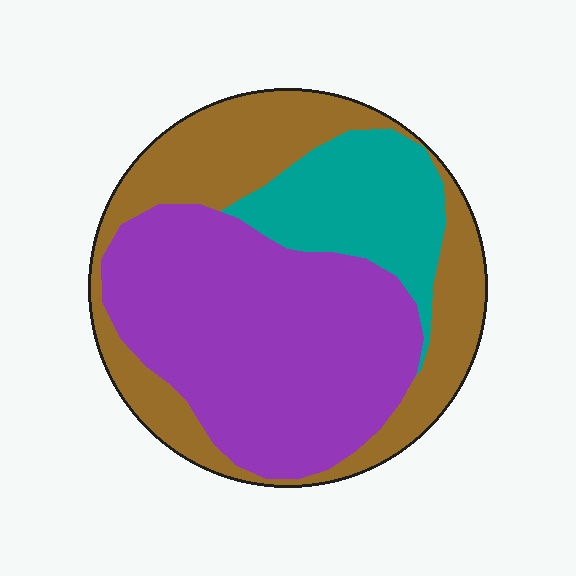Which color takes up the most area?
Purple, at roughly 50%.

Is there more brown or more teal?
Brown.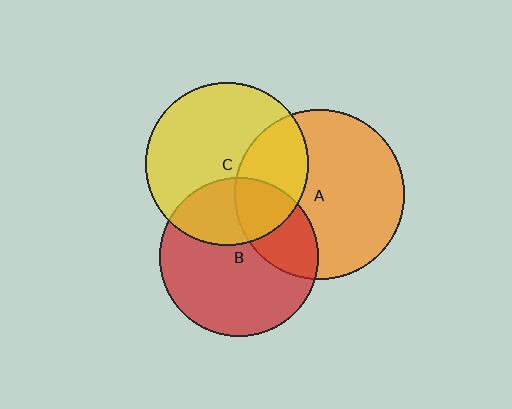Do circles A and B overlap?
Yes.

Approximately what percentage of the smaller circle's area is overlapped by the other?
Approximately 30%.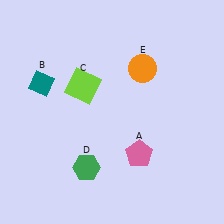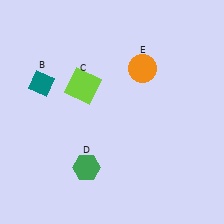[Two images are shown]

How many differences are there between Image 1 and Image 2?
There is 1 difference between the two images.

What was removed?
The pink pentagon (A) was removed in Image 2.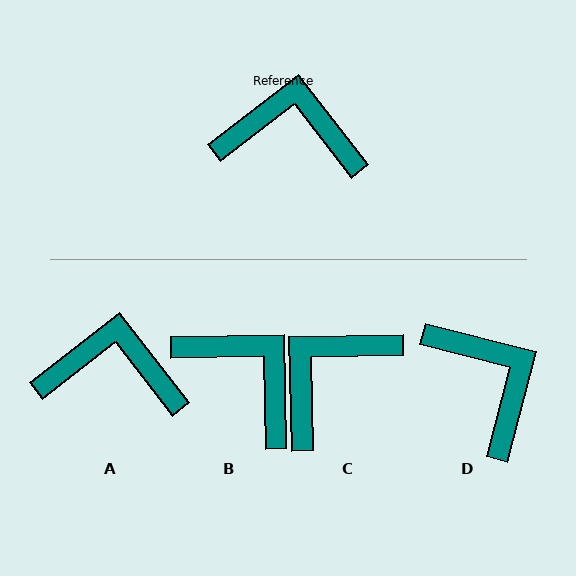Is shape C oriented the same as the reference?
No, it is off by about 54 degrees.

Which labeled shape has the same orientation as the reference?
A.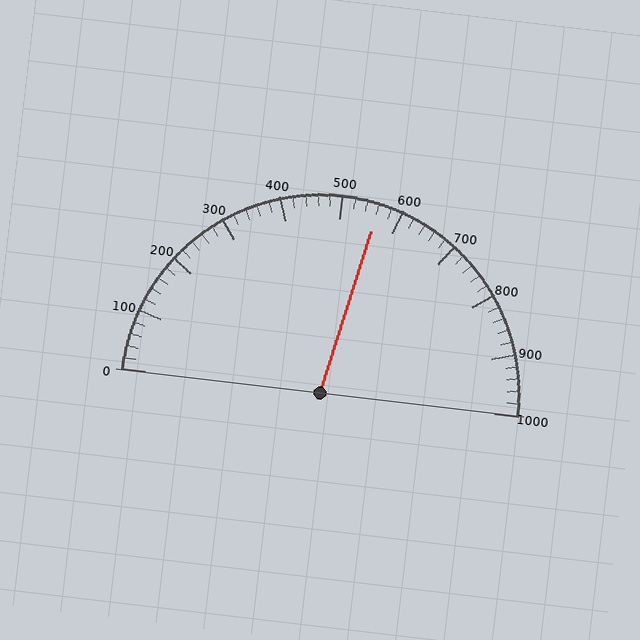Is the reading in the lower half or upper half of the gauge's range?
The reading is in the upper half of the range (0 to 1000).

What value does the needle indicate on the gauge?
The needle indicates approximately 560.